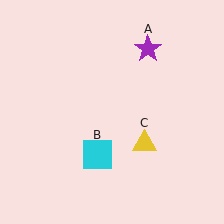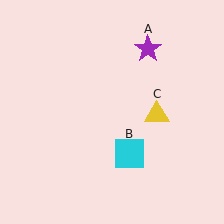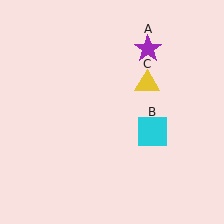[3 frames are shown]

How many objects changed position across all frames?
2 objects changed position: cyan square (object B), yellow triangle (object C).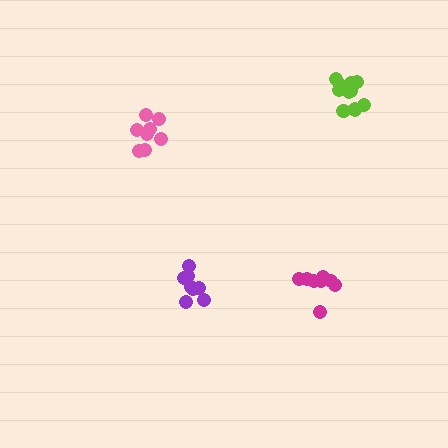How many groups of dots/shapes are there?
There are 4 groups.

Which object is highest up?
The lime cluster is topmost.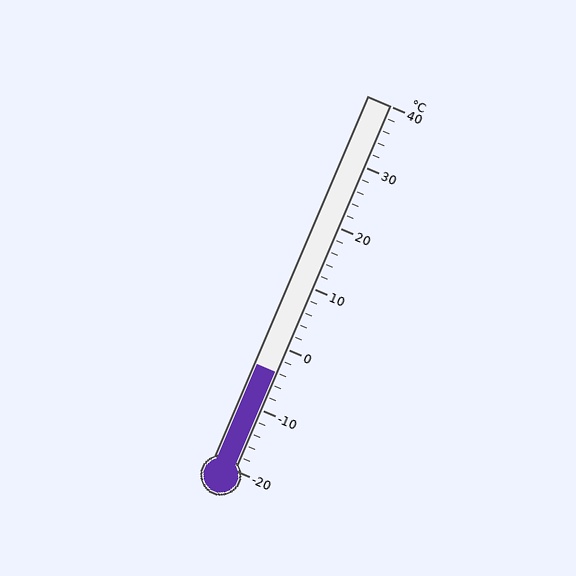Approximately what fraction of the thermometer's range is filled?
The thermometer is filled to approximately 25% of its range.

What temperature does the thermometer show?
The thermometer shows approximately -4°C.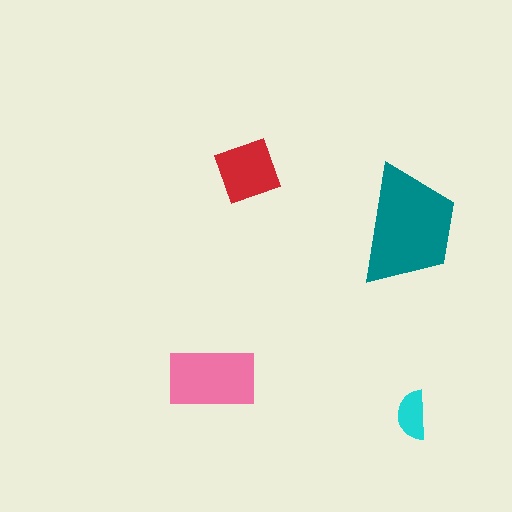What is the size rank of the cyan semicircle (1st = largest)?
4th.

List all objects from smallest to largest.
The cyan semicircle, the red diamond, the pink rectangle, the teal trapezoid.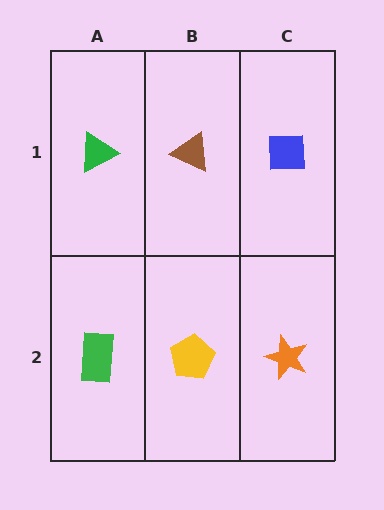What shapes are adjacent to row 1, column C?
An orange star (row 2, column C), a brown triangle (row 1, column B).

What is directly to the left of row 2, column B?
A green rectangle.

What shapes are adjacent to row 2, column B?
A brown triangle (row 1, column B), a green rectangle (row 2, column A), an orange star (row 2, column C).